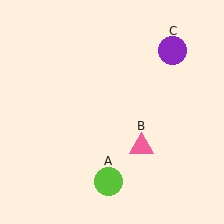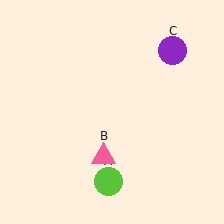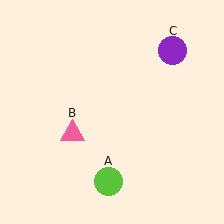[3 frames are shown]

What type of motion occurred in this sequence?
The pink triangle (object B) rotated clockwise around the center of the scene.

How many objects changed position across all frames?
1 object changed position: pink triangle (object B).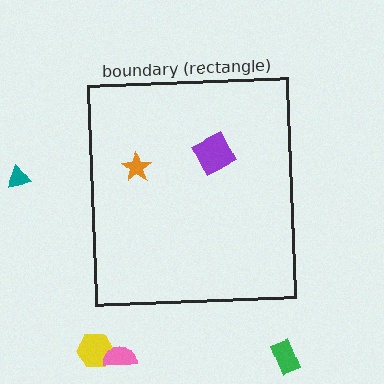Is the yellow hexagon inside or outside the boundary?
Outside.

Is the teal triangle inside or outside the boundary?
Outside.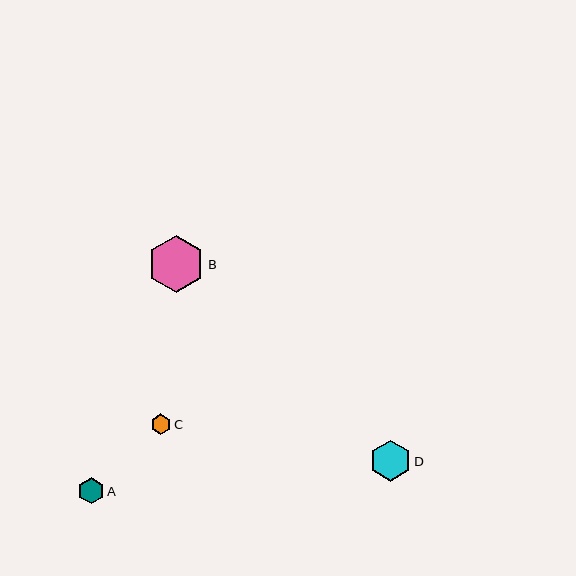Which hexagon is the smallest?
Hexagon C is the smallest with a size of approximately 20 pixels.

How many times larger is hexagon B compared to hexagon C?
Hexagon B is approximately 2.8 times the size of hexagon C.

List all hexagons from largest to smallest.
From largest to smallest: B, D, A, C.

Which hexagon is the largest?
Hexagon B is the largest with a size of approximately 57 pixels.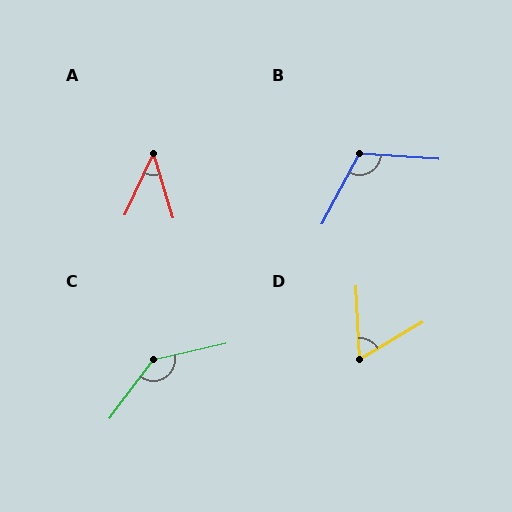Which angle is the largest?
C, at approximately 140 degrees.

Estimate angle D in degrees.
Approximately 62 degrees.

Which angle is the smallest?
A, at approximately 42 degrees.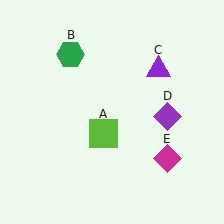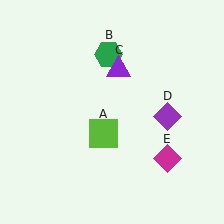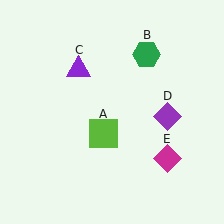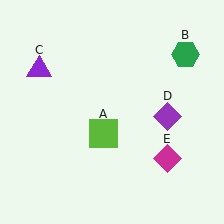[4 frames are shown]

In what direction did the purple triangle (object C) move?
The purple triangle (object C) moved left.